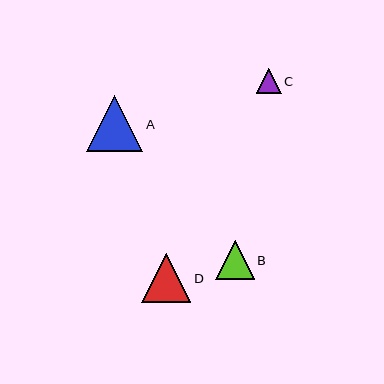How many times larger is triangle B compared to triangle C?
Triangle B is approximately 1.5 times the size of triangle C.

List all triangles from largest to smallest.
From largest to smallest: A, D, B, C.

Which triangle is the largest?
Triangle A is the largest with a size of approximately 56 pixels.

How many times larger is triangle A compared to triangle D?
Triangle A is approximately 1.2 times the size of triangle D.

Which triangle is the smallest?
Triangle C is the smallest with a size of approximately 25 pixels.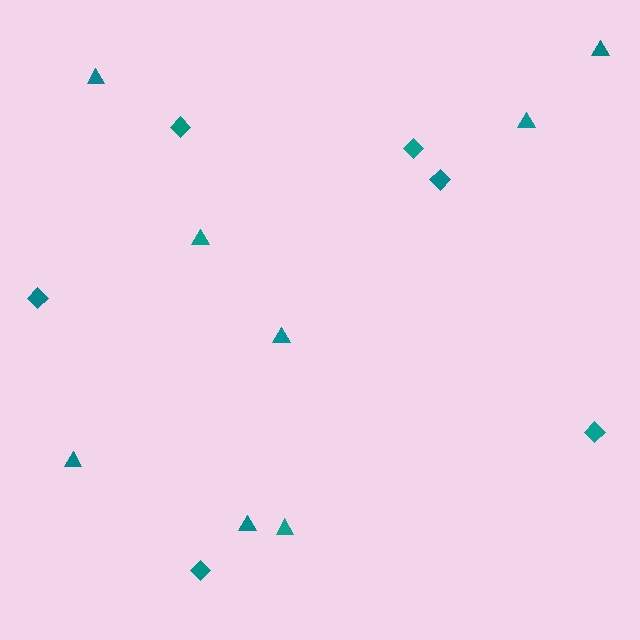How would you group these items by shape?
There are 2 groups: one group of diamonds (6) and one group of triangles (8).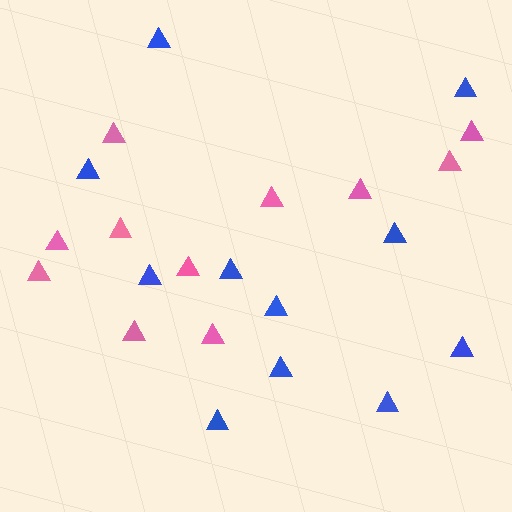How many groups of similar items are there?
There are 2 groups: one group of blue triangles (11) and one group of pink triangles (11).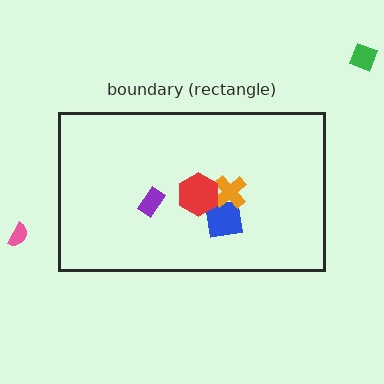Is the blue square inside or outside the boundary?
Inside.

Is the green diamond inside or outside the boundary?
Outside.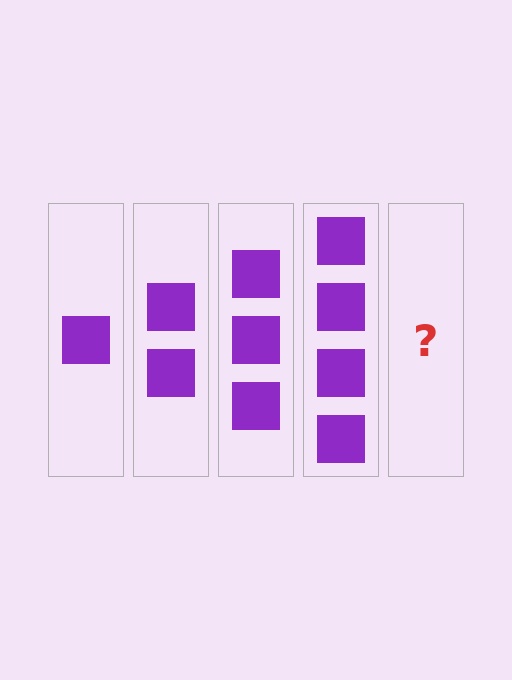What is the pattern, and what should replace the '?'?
The pattern is that each step adds one more square. The '?' should be 5 squares.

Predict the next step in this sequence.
The next step is 5 squares.